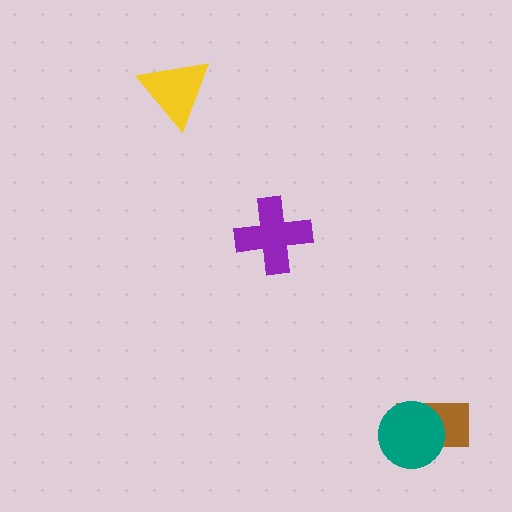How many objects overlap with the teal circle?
1 object overlaps with the teal circle.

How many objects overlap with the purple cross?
0 objects overlap with the purple cross.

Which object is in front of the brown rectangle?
The teal circle is in front of the brown rectangle.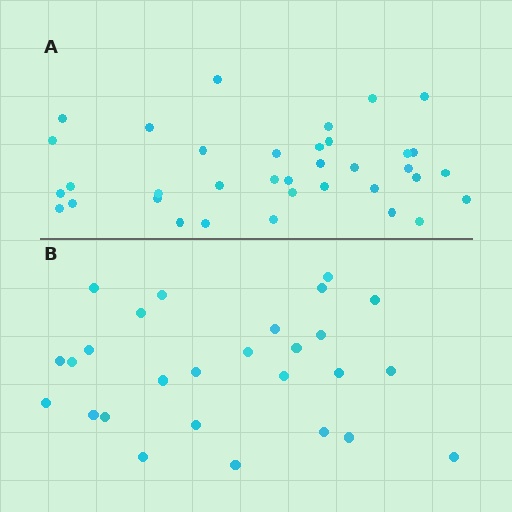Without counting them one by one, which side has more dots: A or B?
Region A (the top region) has more dots.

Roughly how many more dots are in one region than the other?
Region A has roughly 8 or so more dots than region B.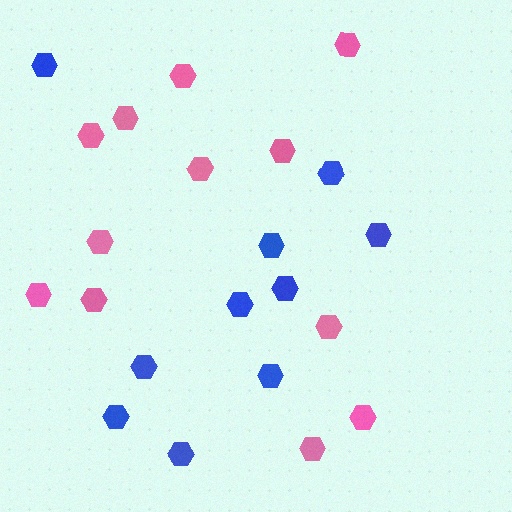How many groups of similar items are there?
There are 2 groups: one group of pink hexagons (12) and one group of blue hexagons (10).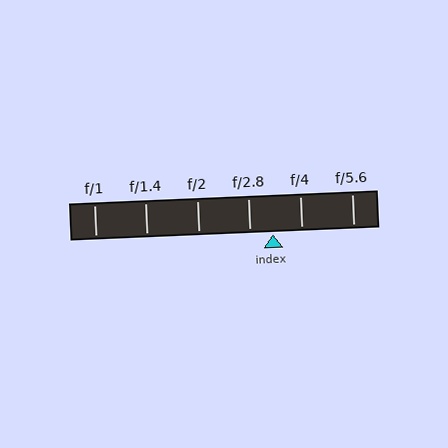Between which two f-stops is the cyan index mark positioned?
The index mark is between f/2.8 and f/4.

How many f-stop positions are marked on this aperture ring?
There are 6 f-stop positions marked.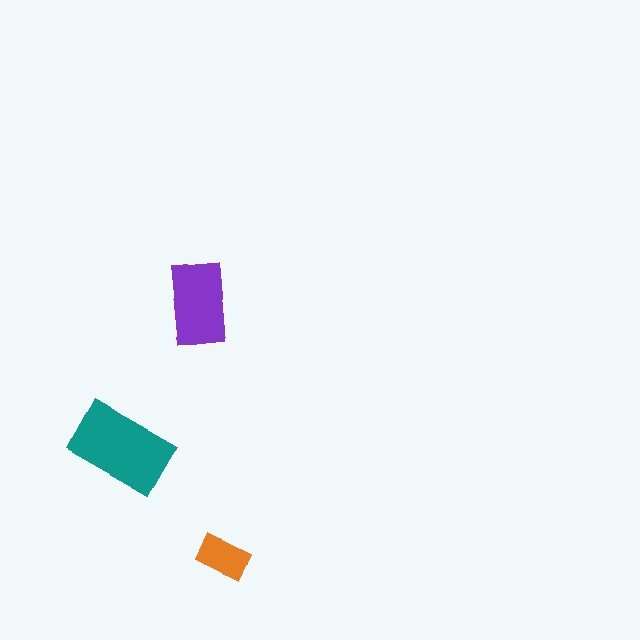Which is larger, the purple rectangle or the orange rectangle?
The purple one.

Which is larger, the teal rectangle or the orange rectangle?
The teal one.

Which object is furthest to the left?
The teal rectangle is leftmost.